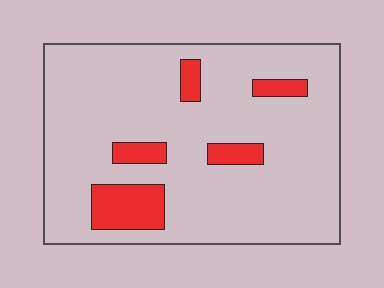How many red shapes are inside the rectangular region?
5.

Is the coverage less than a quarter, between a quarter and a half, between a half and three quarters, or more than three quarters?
Less than a quarter.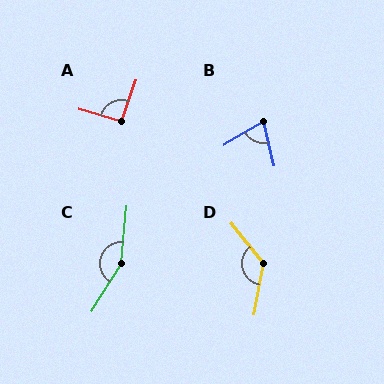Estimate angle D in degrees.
Approximately 130 degrees.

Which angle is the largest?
C, at approximately 154 degrees.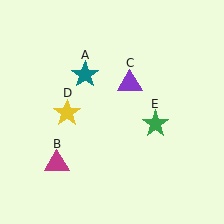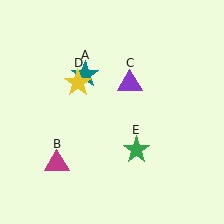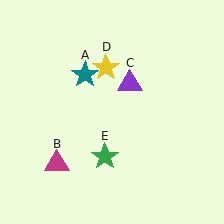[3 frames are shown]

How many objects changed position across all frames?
2 objects changed position: yellow star (object D), green star (object E).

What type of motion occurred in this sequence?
The yellow star (object D), green star (object E) rotated clockwise around the center of the scene.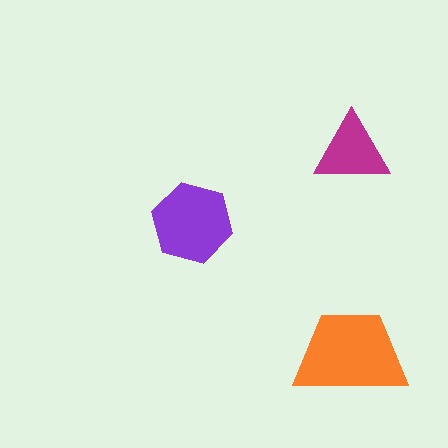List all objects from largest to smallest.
The orange trapezoid, the purple hexagon, the magenta triangle.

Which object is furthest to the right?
The magenta triangle is rightmost.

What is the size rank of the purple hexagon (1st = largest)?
2nd.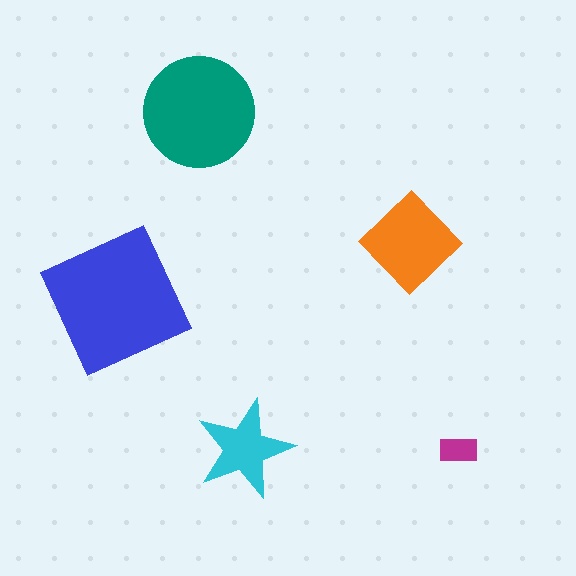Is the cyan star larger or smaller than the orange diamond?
Smaller.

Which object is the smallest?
The magenta rectangle.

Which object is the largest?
The blue square.